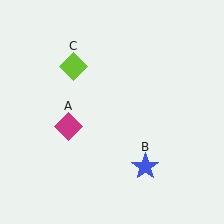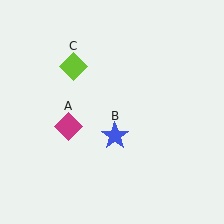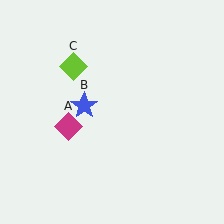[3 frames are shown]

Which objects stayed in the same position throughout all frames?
Magenta diamond (object A) and lime diamond (object C) remained stationary.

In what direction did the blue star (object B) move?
The blue star (object B) moved up and to the left.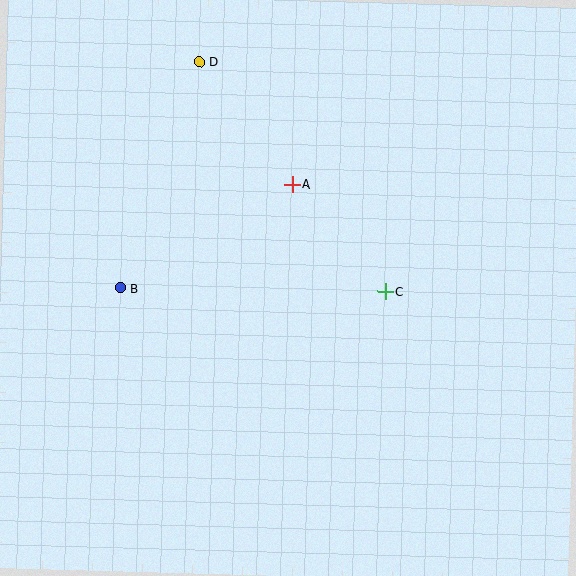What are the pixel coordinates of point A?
Point A is at (292, 184).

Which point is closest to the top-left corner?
Point D is closest to the top-left corner.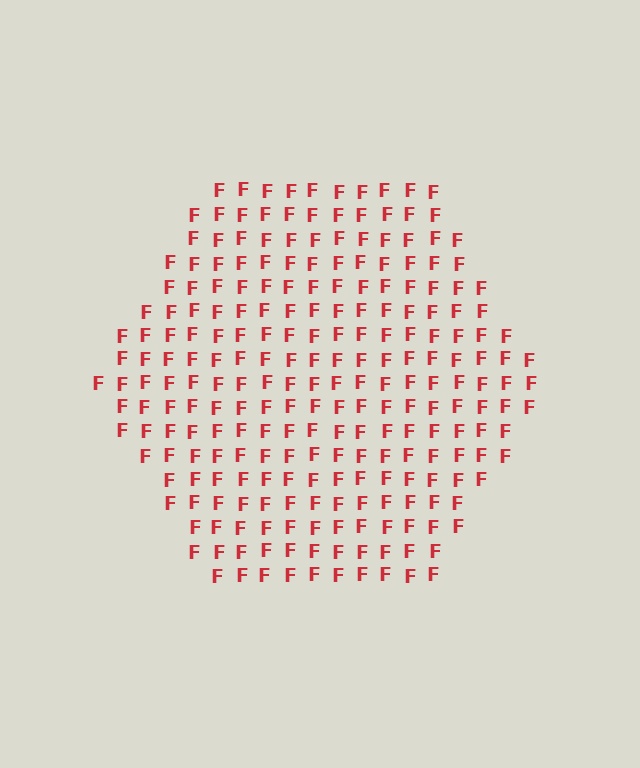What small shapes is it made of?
It is made of small letter F's.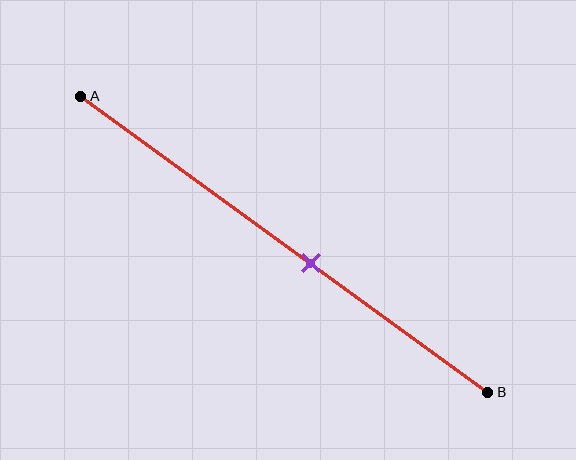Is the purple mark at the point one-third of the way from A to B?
No, the mark is at about 55% from A, not at the 33% one-third point.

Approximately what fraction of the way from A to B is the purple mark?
The purple mark is approximately 55% of the way from A to B.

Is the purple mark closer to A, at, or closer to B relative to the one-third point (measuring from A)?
The purple mark is closer to point B than the one-third point of segment AB.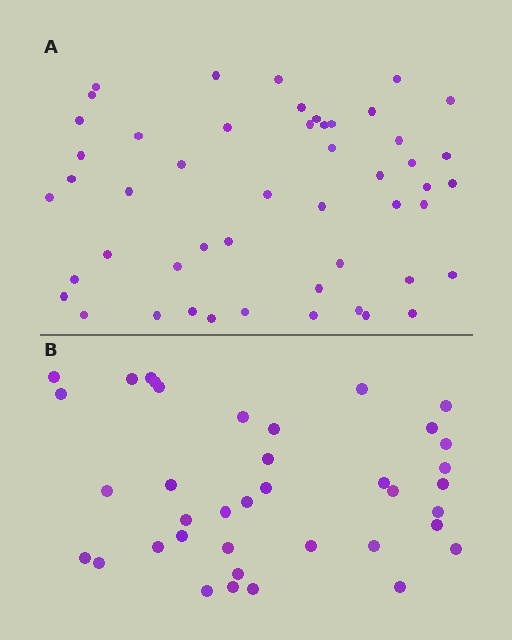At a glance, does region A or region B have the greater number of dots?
Region A (the top region) has more dots.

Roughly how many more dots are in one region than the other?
Region A has roughly 12 or so more dots than region B.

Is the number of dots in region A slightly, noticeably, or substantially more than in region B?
Region A has noticeably more, but not dramatically so. The ratio is roughly 1.3 to 1.